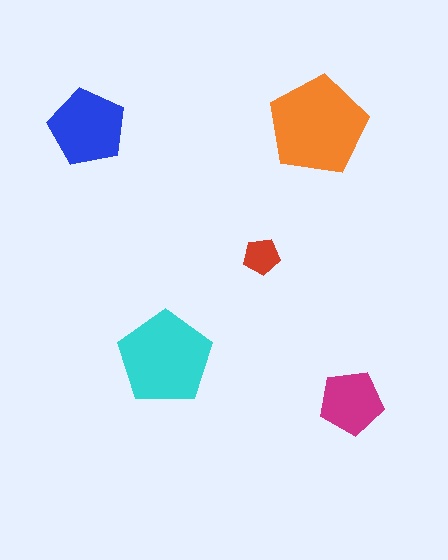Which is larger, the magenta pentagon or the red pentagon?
The magenta one.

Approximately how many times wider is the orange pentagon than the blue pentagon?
About 1.5 times wider.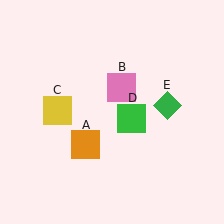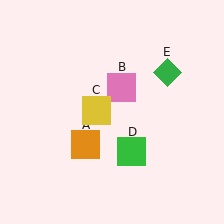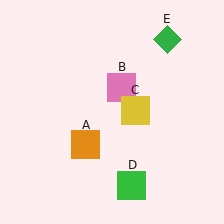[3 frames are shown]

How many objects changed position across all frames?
3 objects changed position: yellow square (object C), green square (object D), green diamond (object E).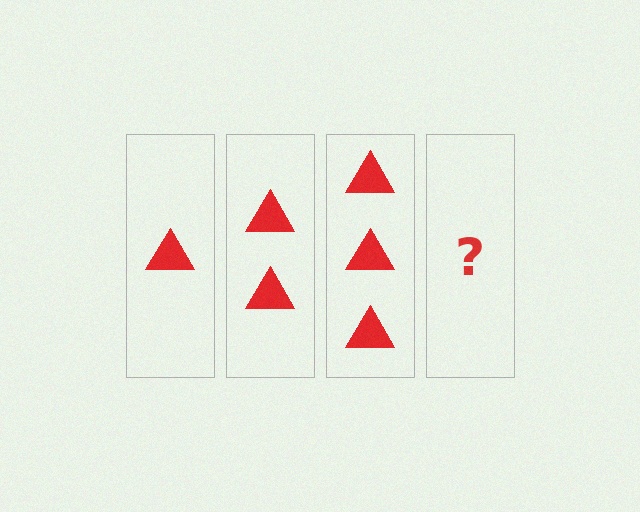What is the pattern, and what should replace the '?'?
The pattern is that each step adds one more triangle. The '?' should be 4 triangles.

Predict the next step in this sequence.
The next step is 4 triangles.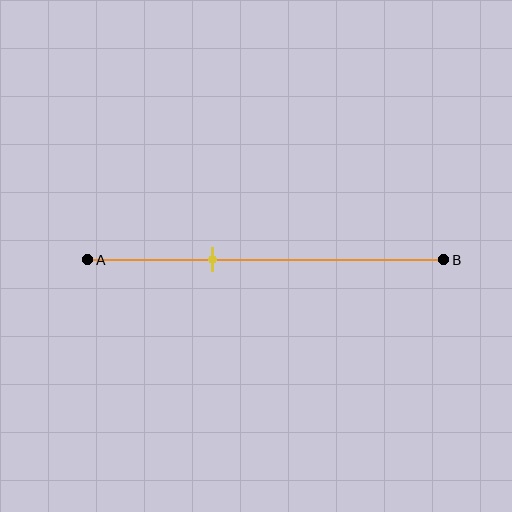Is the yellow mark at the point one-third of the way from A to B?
Yes, the mark is approximately at the one-third point.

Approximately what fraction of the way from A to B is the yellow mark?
The yellow mark is approximately 35% of the way from A to B.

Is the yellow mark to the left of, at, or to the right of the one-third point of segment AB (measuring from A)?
The yellow mark is approximately at the one-third point of segment AB.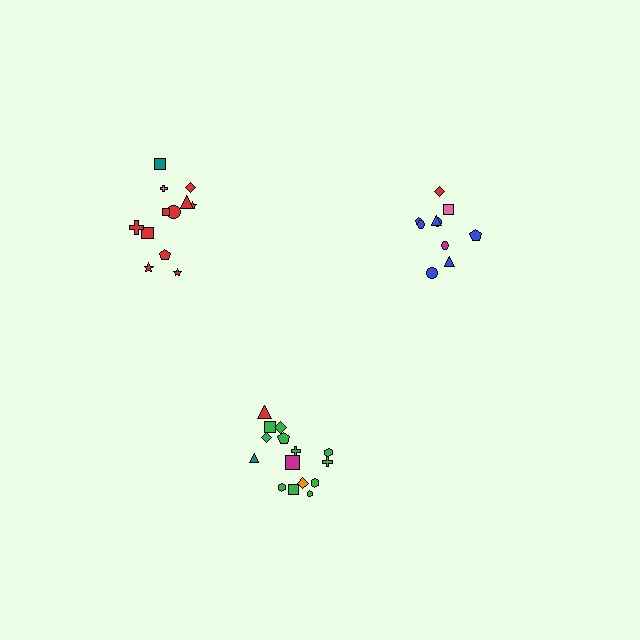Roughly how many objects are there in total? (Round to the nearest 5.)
Roughly 35 objects in total.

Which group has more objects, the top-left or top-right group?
The top-left group.